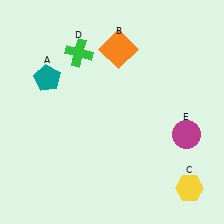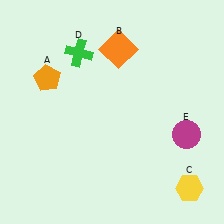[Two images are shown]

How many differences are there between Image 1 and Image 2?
There is 1 difference between the two images.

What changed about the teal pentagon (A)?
In Image 1, A is teal. In Image 2, it changed to orange.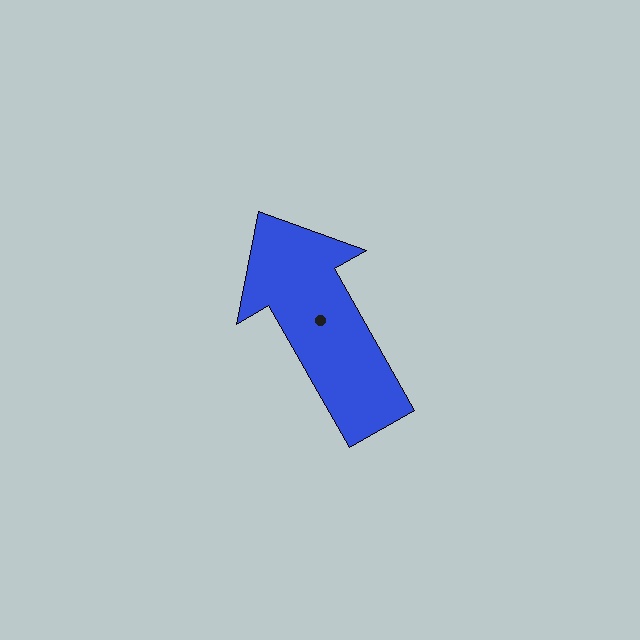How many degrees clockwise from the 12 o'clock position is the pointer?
Approximately 330 degrees.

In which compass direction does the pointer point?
Northwest.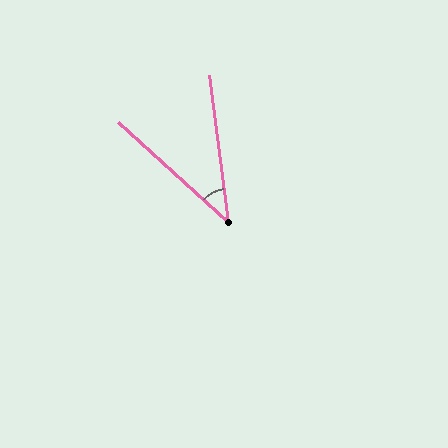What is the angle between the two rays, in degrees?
Approximately 41 degrees.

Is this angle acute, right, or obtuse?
It is acute.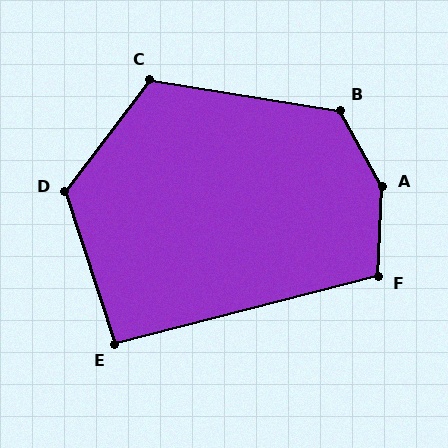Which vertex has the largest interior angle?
A, at approximately 148 degrees.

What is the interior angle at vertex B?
Approximately 128 degrees (obtuse).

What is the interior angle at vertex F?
Approximately 107 degrees (obtuse).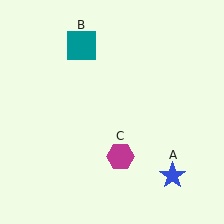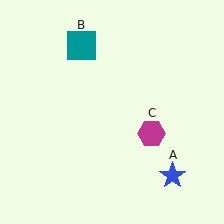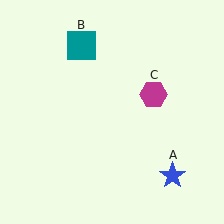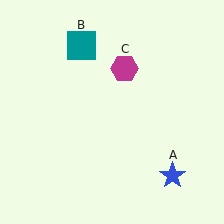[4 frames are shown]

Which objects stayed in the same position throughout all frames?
Blue star (object A) and teal square (object B) remained stationary.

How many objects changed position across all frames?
1 object changed position: magenta hexagon (object C).